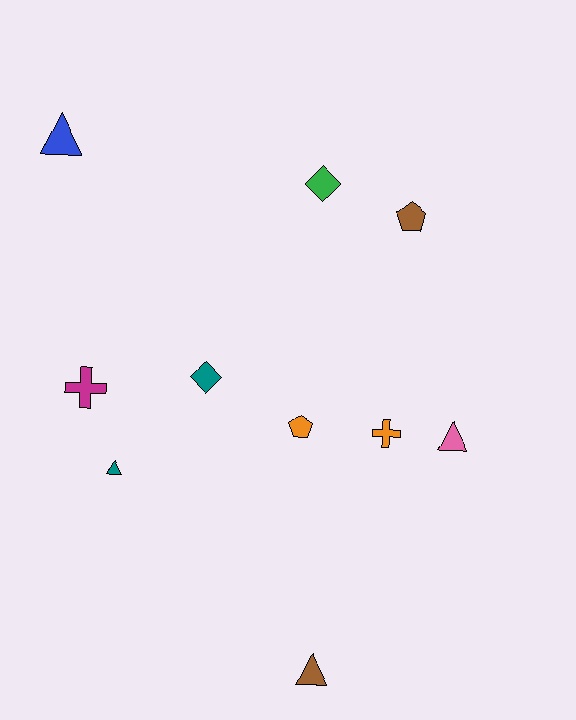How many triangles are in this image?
There are 4 triangles.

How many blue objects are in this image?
There is 1 blue object.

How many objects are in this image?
There are 10 objects.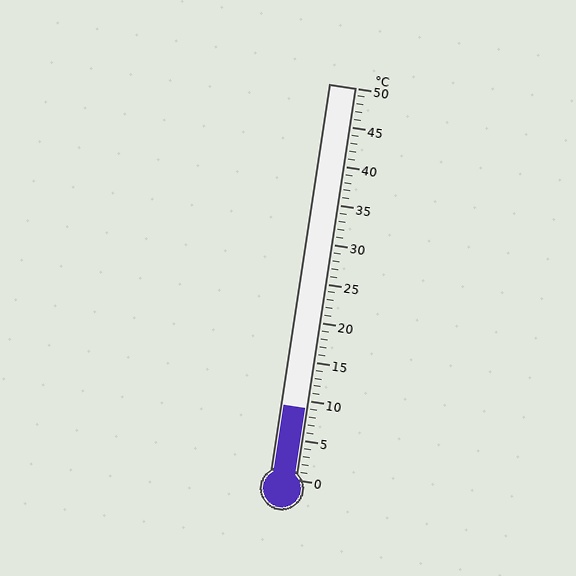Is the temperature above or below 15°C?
The temperature is below 15°C.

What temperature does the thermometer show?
The thermometer shows approximately 9°C.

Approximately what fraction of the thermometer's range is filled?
The thermometer is filled to approximately 20% of its range.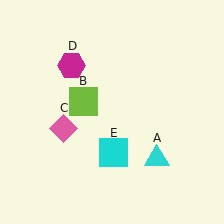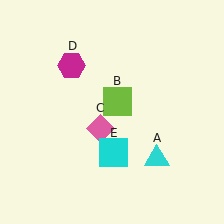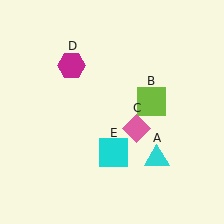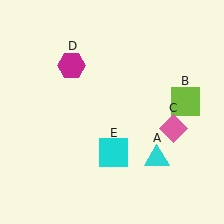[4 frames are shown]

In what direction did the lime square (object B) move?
The lime square (object B) moved right.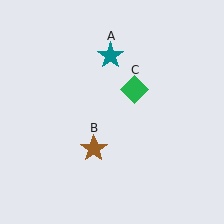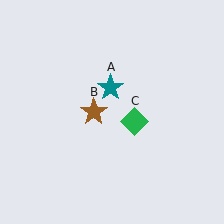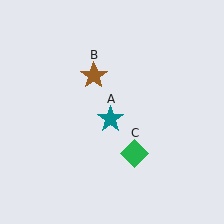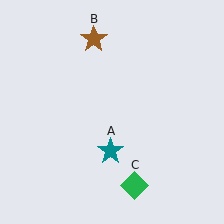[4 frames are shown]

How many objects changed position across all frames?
3 objects changed position: teal star (object A), brown star (object B), green diamond (object C).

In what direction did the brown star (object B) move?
The brown star (object B) moved up.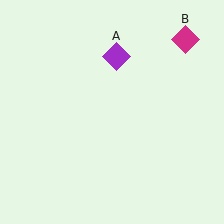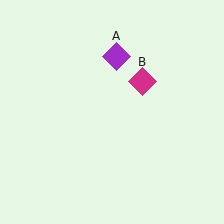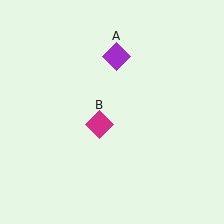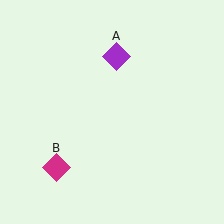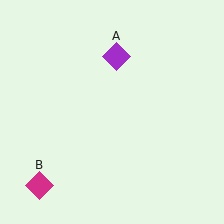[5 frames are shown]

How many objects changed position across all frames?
1 object changed position: magenta diamond (object B).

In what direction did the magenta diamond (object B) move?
The magenta diamond (object B) moved down and to the left.